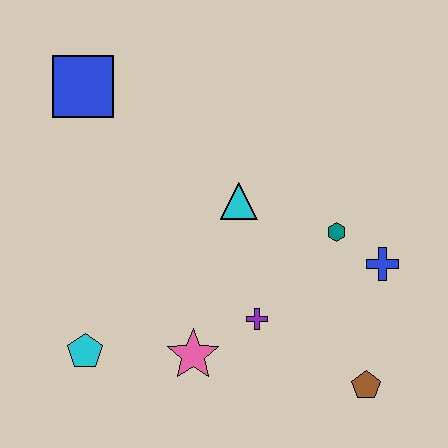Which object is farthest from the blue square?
The brown pentagon is farthest from the blue square.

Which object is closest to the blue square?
The cyan triangle is closest to the blue square.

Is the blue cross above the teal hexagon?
No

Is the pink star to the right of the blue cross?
No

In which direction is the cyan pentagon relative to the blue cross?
The cyan pentagon is to the left of the blue cross.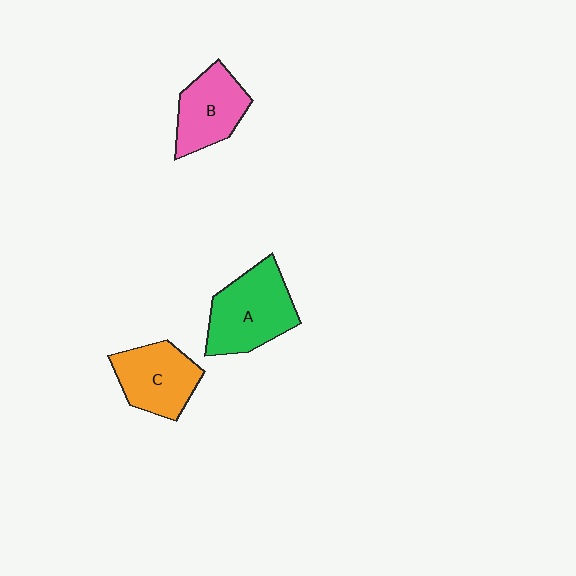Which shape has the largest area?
Shape A (green).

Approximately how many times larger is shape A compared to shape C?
Approximately 1.2 times.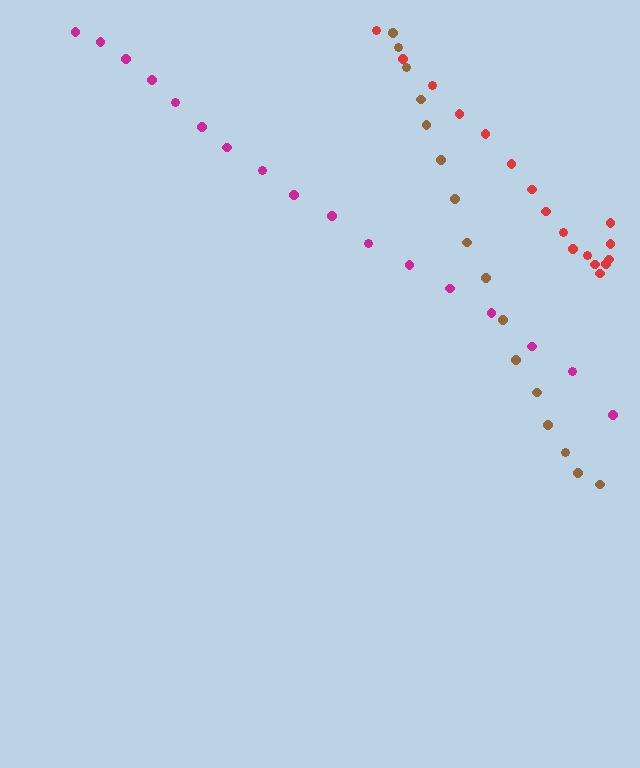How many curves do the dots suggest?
There are 3 distinct paths.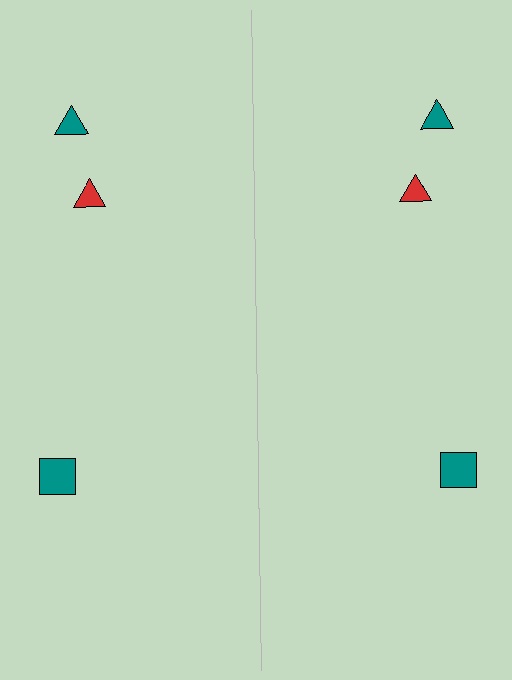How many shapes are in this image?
There are 6 shapes in this image.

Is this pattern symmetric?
Yes, this pattern has bilateral (reflection) symmetry.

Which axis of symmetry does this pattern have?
The pattern has a vertical axis of symmetry running through the center of the image.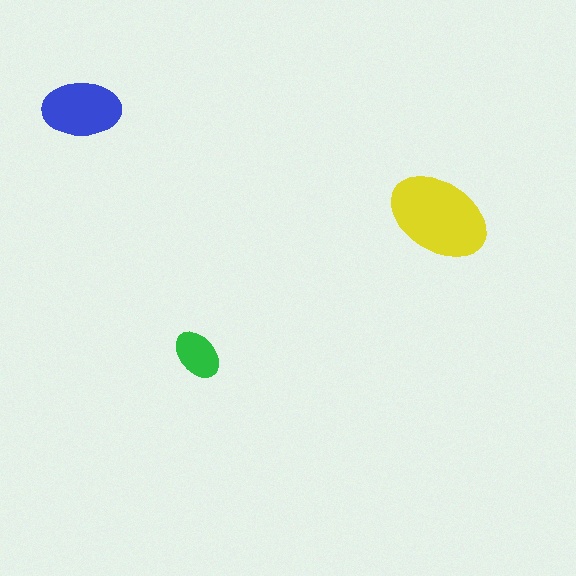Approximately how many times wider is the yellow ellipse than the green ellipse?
About 2 times wider.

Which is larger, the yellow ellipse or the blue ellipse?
The yellow one.